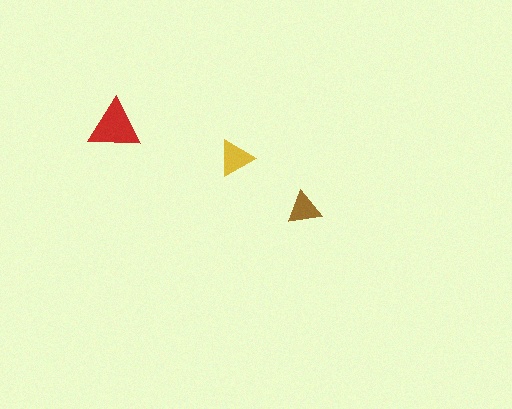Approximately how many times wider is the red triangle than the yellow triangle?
About 1.5 times wider.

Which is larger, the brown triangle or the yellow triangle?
The yellow one.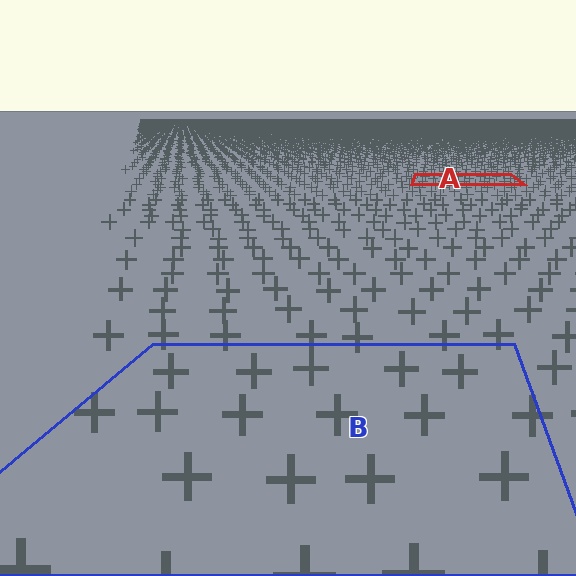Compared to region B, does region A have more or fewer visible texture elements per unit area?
Region A has more texture elements per unit area — they are packed more densely because it is farther away.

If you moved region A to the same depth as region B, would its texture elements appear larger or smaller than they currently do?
They would appear larger. At a closer depth, the same texture elements are projected at a bigger on-screen size.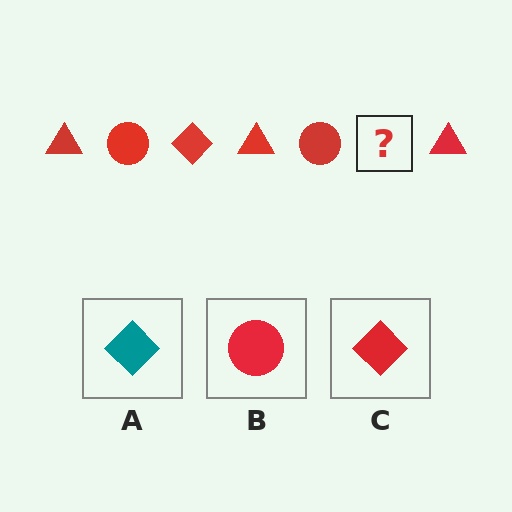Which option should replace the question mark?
Option C.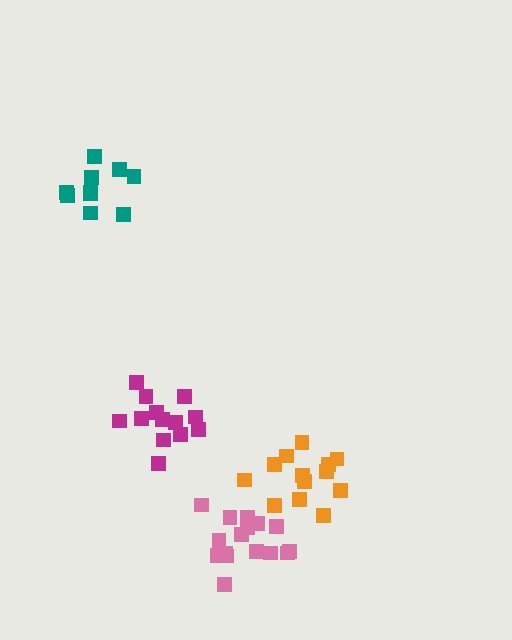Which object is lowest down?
The pink cluster is bottommost.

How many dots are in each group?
Group 1: 13 dots, Group 2: 13 dots, Group 3: 16 dots, Group 4: 10 dots (52 total).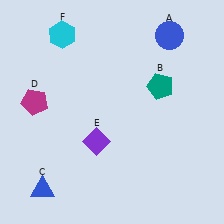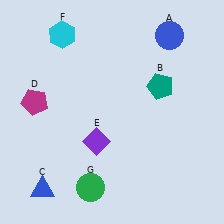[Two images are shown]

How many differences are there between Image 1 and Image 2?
There is 1 difference between the two images.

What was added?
A green circle (G) was added in Image 2.